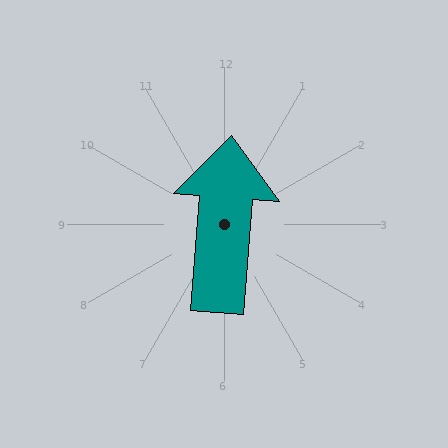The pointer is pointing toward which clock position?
Roughly 12 o'clock.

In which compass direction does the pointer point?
North.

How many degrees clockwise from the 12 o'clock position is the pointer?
Approximately 5 degrees.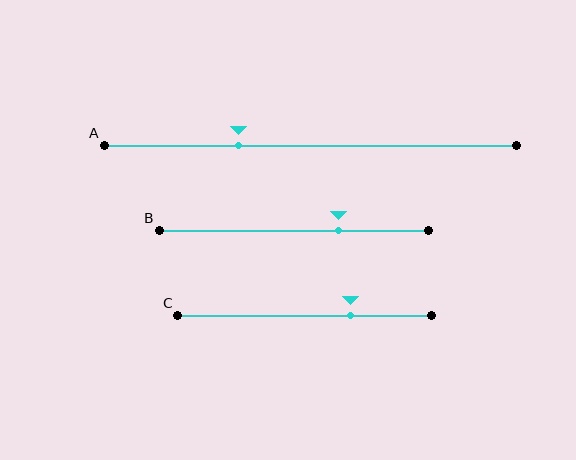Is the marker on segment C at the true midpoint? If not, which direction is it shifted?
No, the marker on segment C is shifted to the right by about 18% of the segment length.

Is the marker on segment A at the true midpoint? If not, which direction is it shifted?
No, the marker on segment A is shifted to the left by about 17% of the segment length.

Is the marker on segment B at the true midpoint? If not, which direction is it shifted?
No, the marker on segment B is shifted to the right by about 16% of the segment length.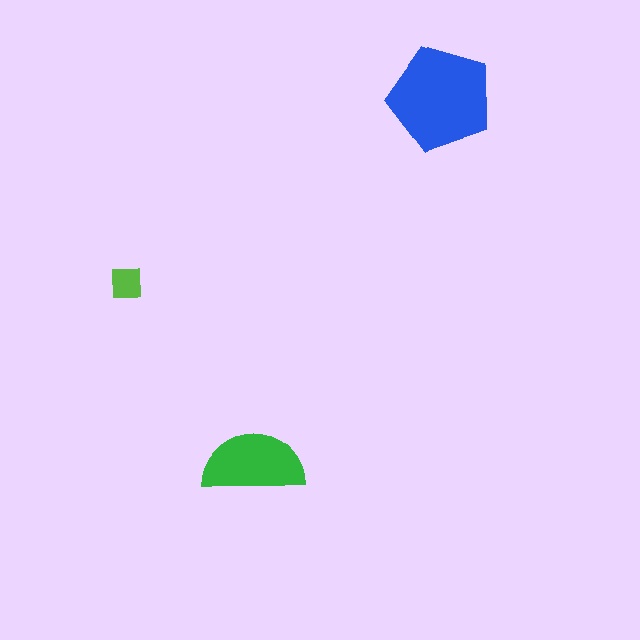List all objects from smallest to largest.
The lime square, the green semicircle, the blue pentagon.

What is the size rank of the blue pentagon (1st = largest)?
1st.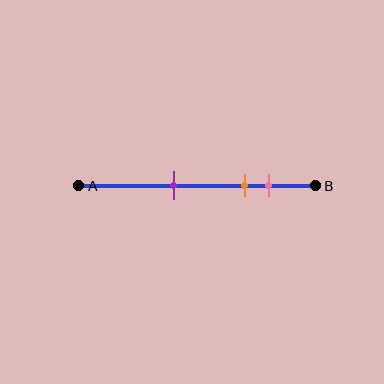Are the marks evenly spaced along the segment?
No, the marks are not evenly spaced.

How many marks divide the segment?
There are 3 marks dividing the segment.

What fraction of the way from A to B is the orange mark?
The orange mark is approximately 70% (0.7) of the way from A to B.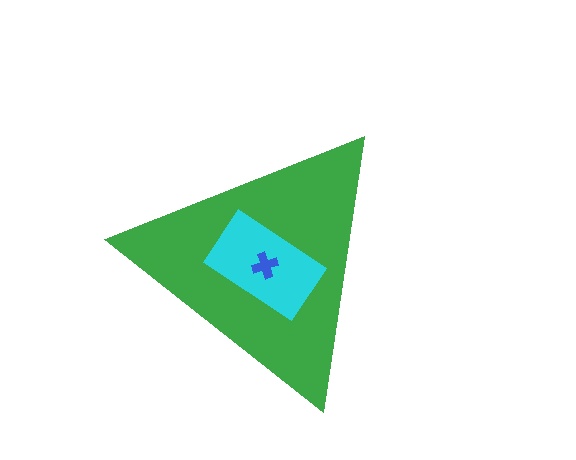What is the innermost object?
The blue cross.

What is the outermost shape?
The green triangle.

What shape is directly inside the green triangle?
The cyan rectangle.